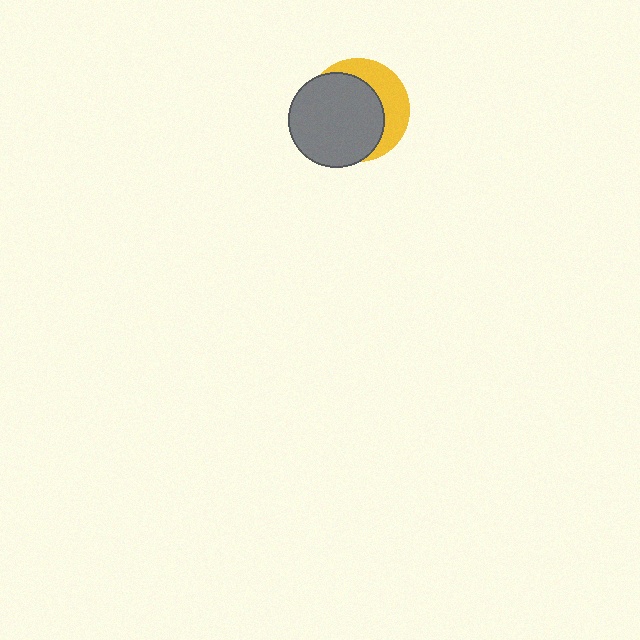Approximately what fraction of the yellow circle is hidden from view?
Roughly 65% of the yellow circle is hidden behind the gray circle.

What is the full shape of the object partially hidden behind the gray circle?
The partially hidden object is a yellow circle.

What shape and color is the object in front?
The object in front is a gray circle.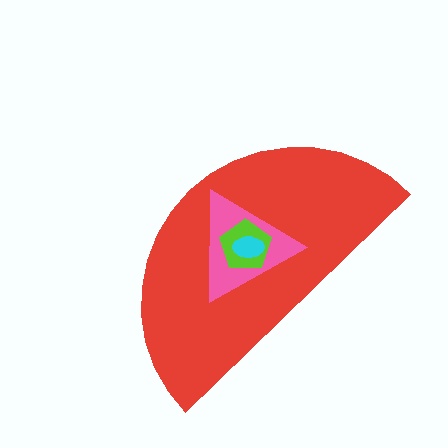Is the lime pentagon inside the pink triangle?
Yes.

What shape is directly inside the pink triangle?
The lime pentagon.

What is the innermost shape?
The cyan ellipse.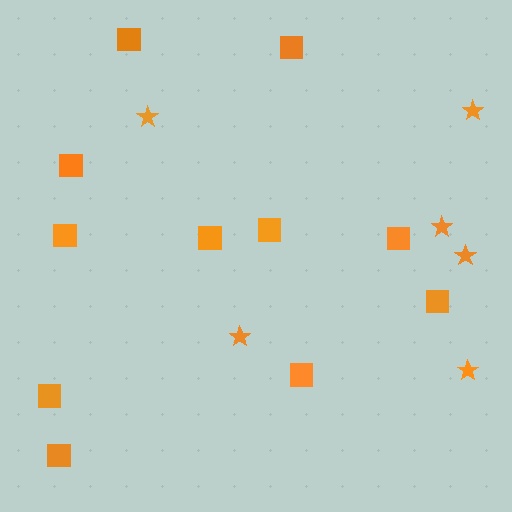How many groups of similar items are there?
There are 2 groups: one group of squares (11) and one group of stars (6).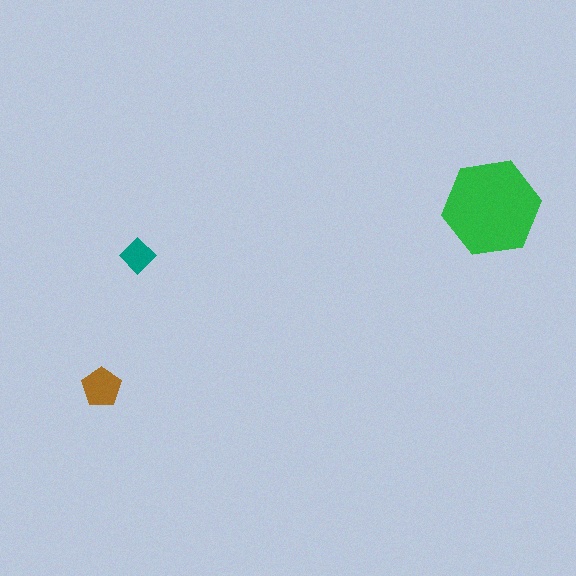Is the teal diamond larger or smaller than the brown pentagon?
Smaller.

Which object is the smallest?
The teal diamond.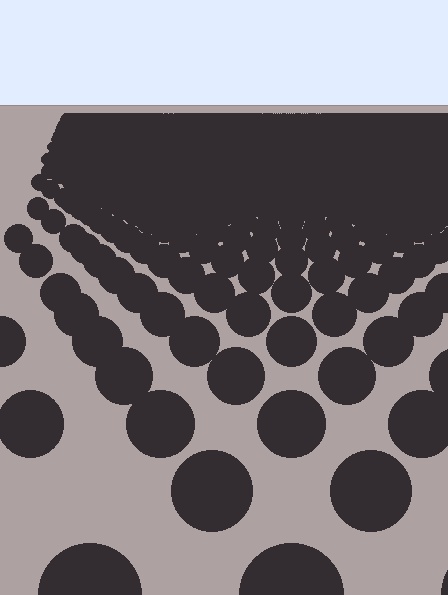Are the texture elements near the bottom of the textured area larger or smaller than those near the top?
Larger. Near the bottom, elements are closer to the viewer and appear at a bigger on-screen size.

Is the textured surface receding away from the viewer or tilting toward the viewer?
The surface is receding away from the viewer. Texture elements get smaller and denser toward the top.